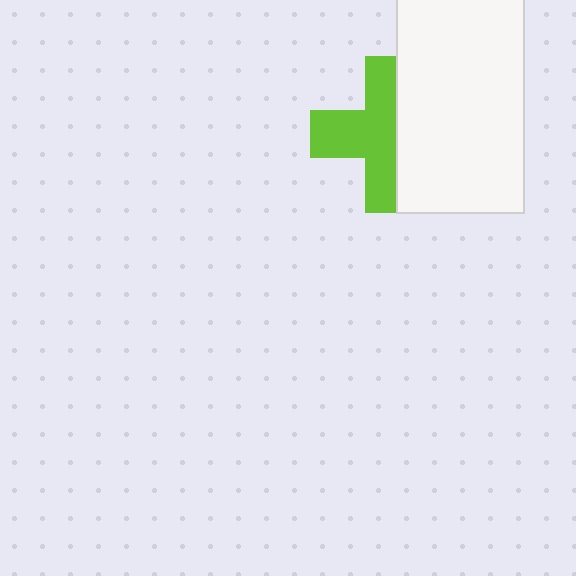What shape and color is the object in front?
The object in front is a white rectangle.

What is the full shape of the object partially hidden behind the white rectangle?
The partially hidden object is a lime cross.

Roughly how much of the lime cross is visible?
About half of it is visible (roughly 58%).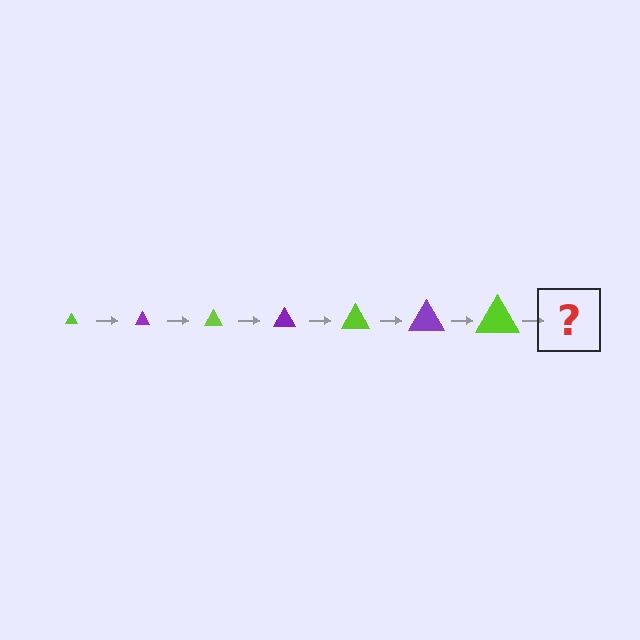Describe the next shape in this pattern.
It should be a purple triangle, larger than the previous one.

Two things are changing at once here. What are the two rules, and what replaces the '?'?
The two rules are that the triangle grows larger each step and the color cycles through lime and purple. The '?' should be a purple triangle, larger than the previous one.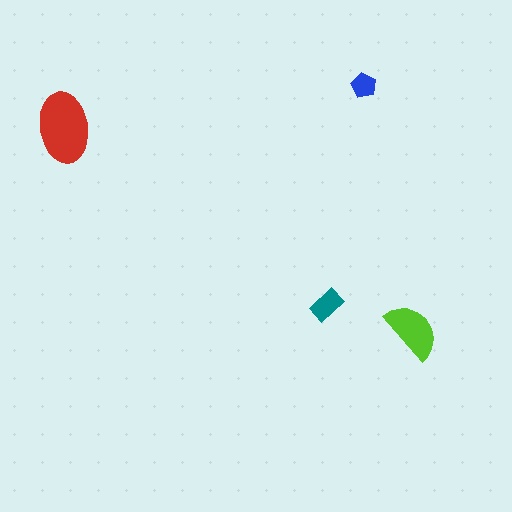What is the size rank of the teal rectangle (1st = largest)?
3rd.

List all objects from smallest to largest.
The blue pentagon, the teal rectangle, the lime semicircle, the red ellipse.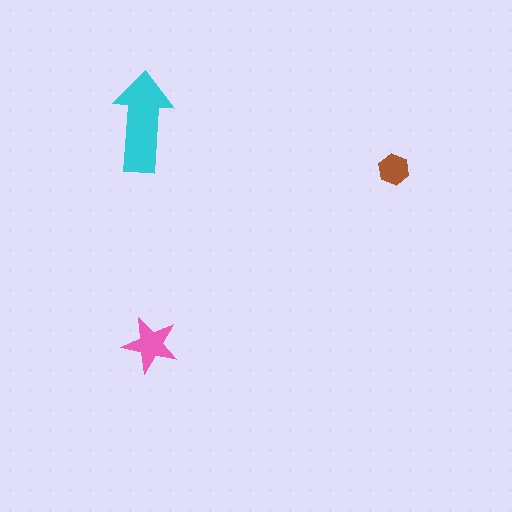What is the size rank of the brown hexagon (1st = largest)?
3rd.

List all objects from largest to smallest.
The cyan arrow, the pink star, the brown hexagon.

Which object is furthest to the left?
The cyan arrow is leftmost.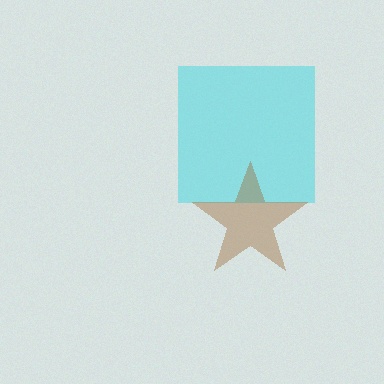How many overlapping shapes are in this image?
There are 2 overlapping shapes in the image.